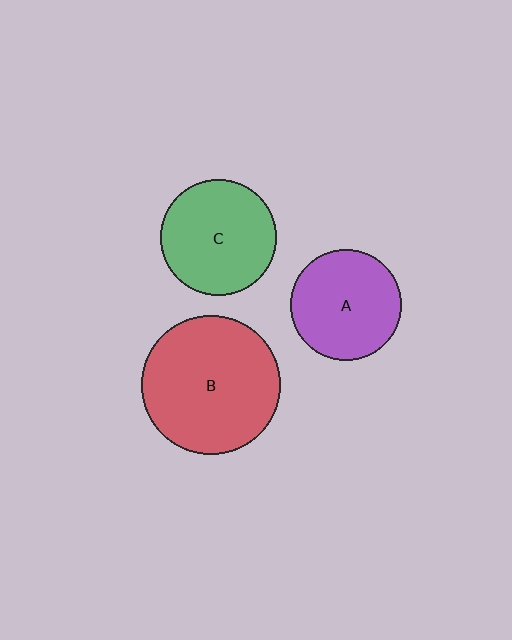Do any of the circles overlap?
No, none of the circles overlap.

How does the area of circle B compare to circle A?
Approximately 1.6 times.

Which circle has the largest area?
Circle B (red).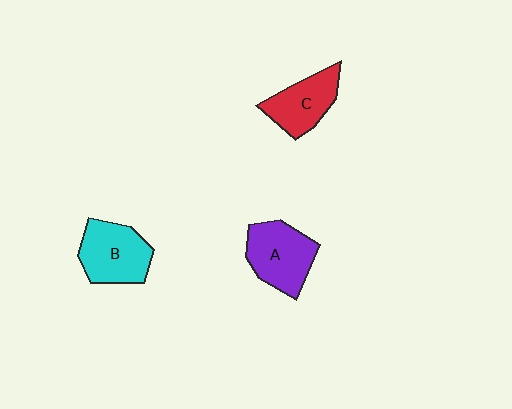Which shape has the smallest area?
Shape C (red).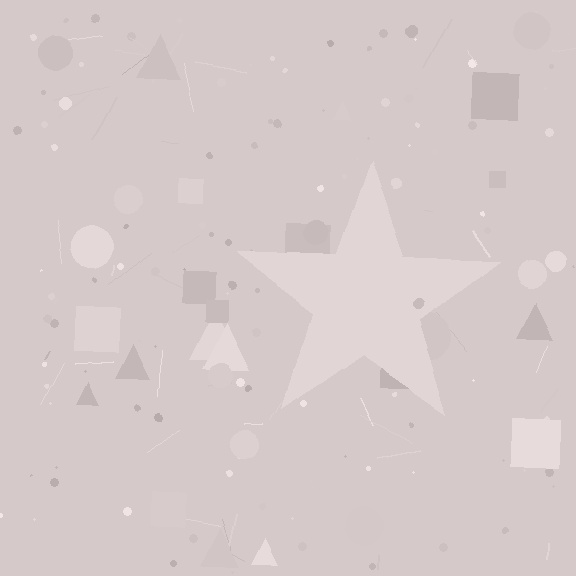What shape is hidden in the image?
A star is hidden in the image.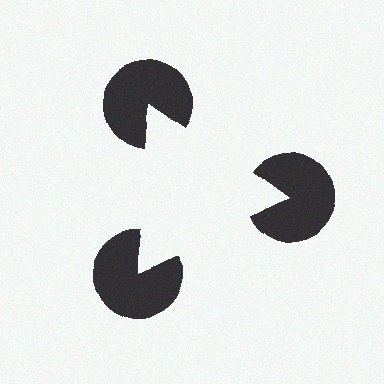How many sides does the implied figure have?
3 sides.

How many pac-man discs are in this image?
There are 3 — one at each vertex of the illusory triangle.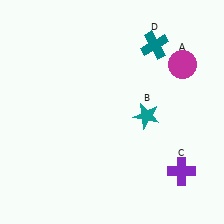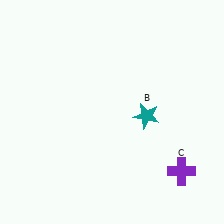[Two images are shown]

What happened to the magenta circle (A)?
The magenta circle (A) was removed in Image 2. It was in the top-right area of Image 1.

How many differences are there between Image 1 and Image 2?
There are 2 differences between the two images.